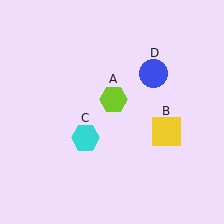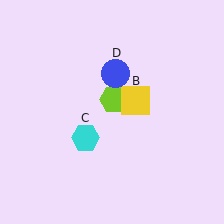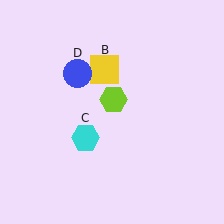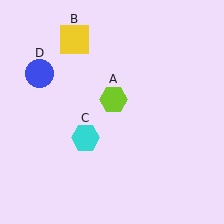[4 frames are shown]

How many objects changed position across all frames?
2 objects changed position: yellow square (object B), blue circle (object D).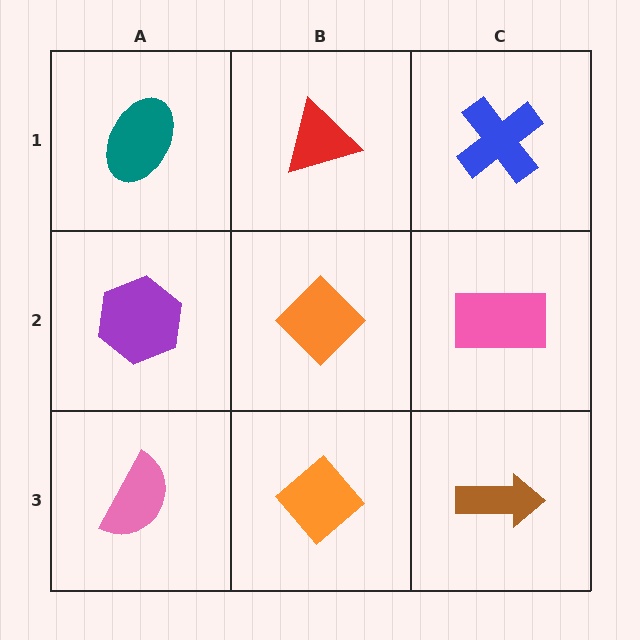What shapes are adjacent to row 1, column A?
A purple hexagon (row 2, column A), a red triangle (row 1, column B).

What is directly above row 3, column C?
A pink rectangle.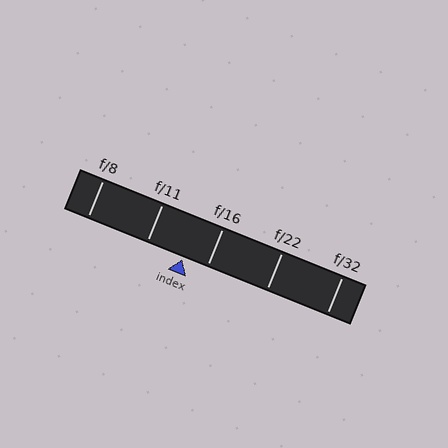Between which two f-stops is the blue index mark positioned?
The index mark is between f/11 and f/16.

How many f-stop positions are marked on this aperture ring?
There are 5 f-stop positions marked.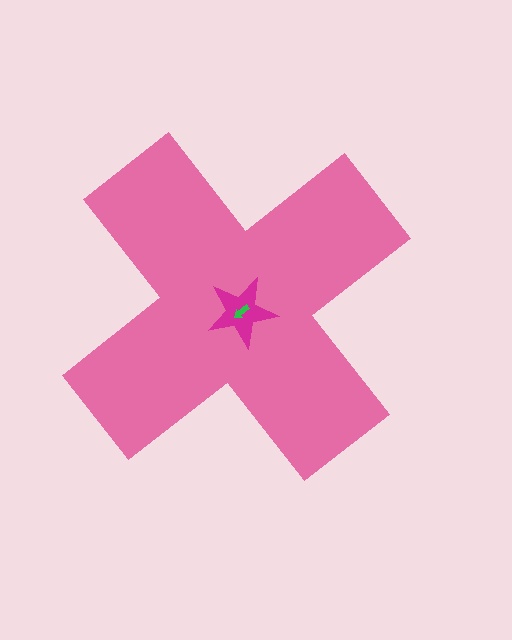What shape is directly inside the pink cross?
The magenta star.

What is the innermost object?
The green arrow.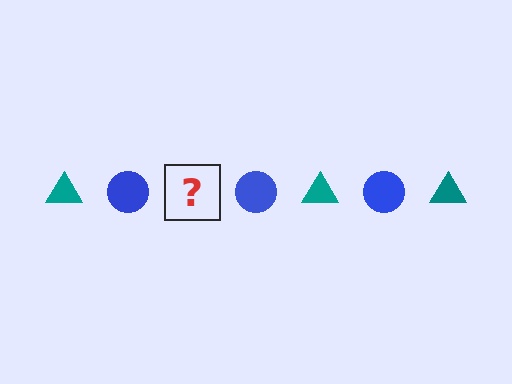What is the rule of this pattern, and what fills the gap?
The rule is that the pattern alternates between teal triangle and blue circle. The gap should be filled with a teal triangle.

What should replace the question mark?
The question mark should be replaced with a teal triangle.